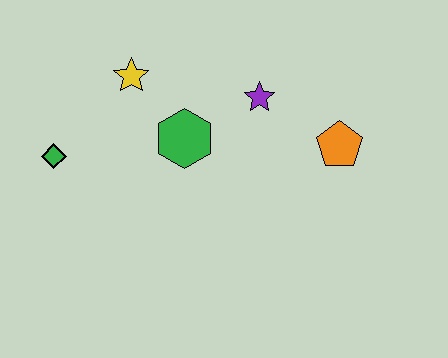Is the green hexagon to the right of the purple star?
No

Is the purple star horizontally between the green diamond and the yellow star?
No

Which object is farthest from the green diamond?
The orange pentagon is farthest from the green diamond.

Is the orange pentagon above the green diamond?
Yes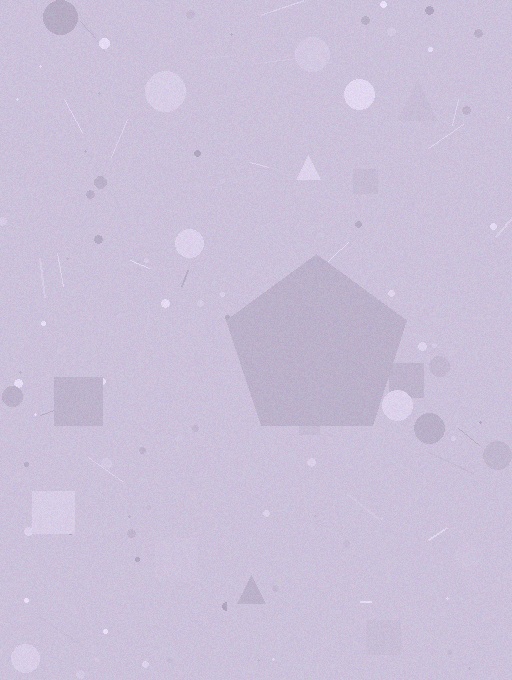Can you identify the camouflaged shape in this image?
The camouflaged shape is a pentagon.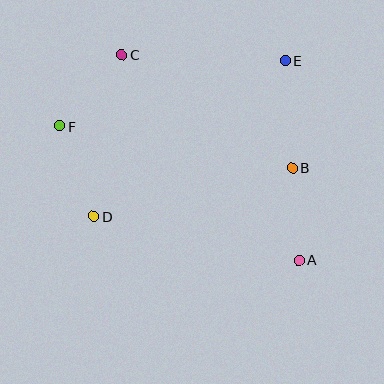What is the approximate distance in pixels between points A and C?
The distance between A and C is approximately 272 pixels.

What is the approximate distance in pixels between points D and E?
The distance between D and E is approximately 247 pixels.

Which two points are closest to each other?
Points A and B are closest to each other.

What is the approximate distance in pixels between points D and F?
The distance between D and F is approximately 96 pixels.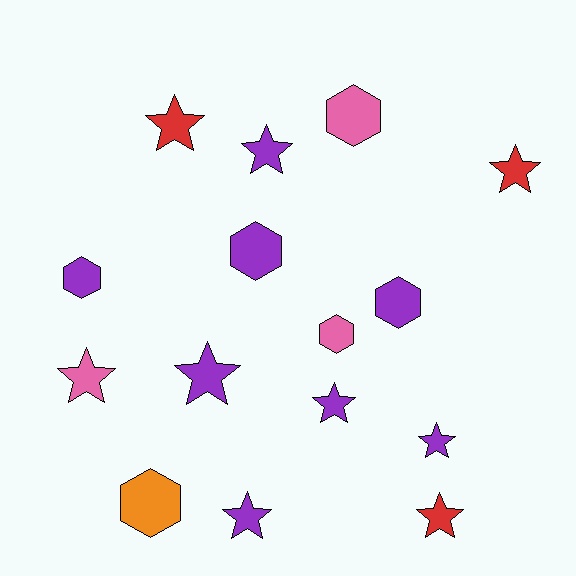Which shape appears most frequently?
Star, with 9 objects.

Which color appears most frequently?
Purple, with 8 objects.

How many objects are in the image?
There are 15 objects.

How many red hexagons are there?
There are no red hexagons.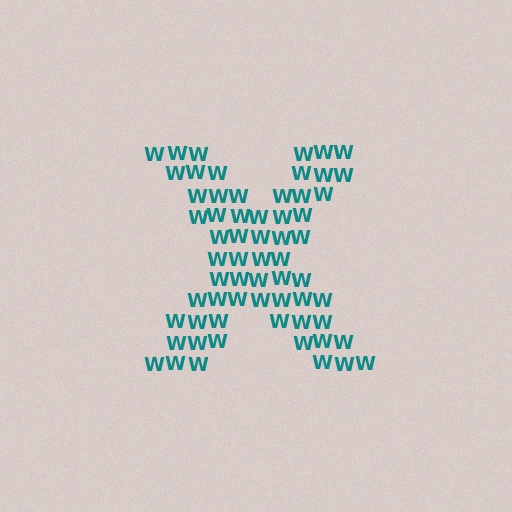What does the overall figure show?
The overall figure shows the letter X.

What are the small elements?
The small elements are letter W's.